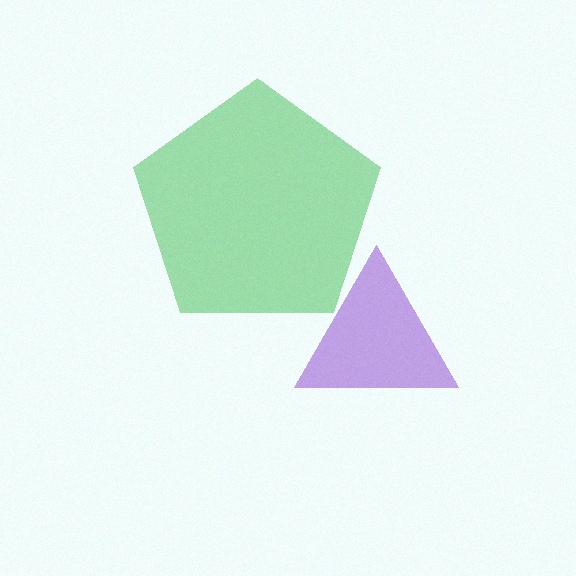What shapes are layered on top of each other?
The layered shapes are: a purple triangle, a green pentagon.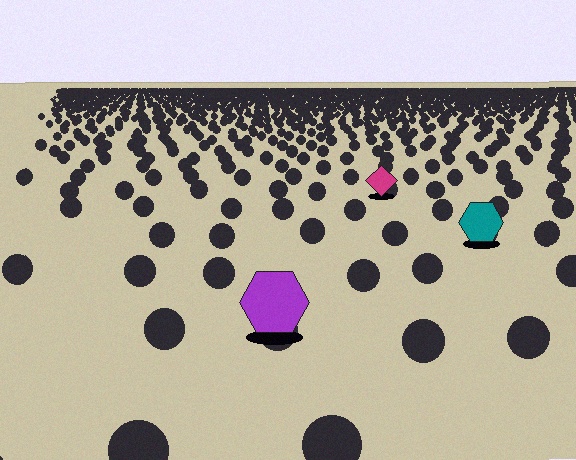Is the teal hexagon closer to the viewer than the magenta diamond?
Yes. The teal hexagon is closer — you can tell from the texture gradient: the ground texture is coarser near it.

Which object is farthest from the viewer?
The magenta diamond is farthest from the viewer. It appears smaller and the ground texture around it is denser.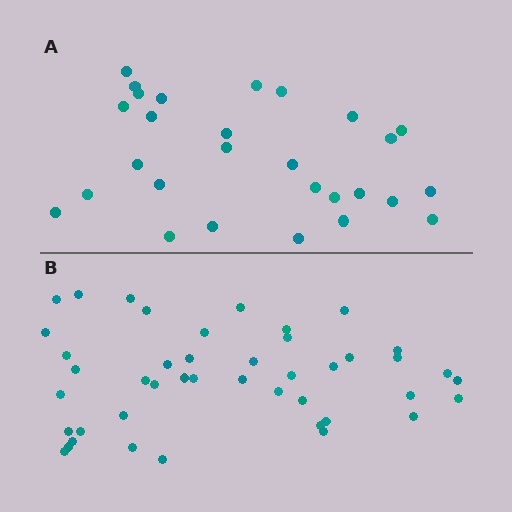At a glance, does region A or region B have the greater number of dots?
Region B (the bottom region) has more dots.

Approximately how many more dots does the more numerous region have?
Region B has approximately 15 more dots than region A.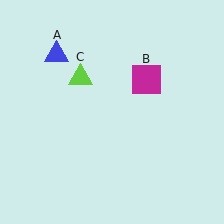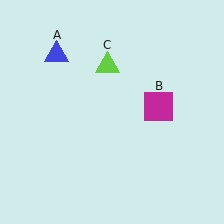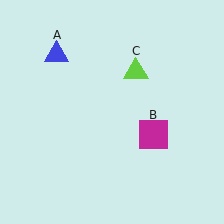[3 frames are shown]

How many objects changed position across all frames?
2 objects changed position: magenta square (object B), lime triangle (object C).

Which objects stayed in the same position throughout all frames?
Blue triangle (object A) remained stationary.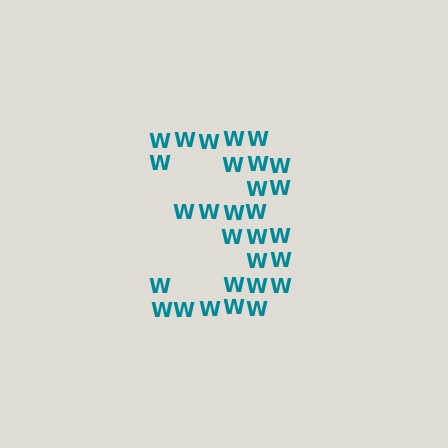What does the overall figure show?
The overall figure shows the digit 3.